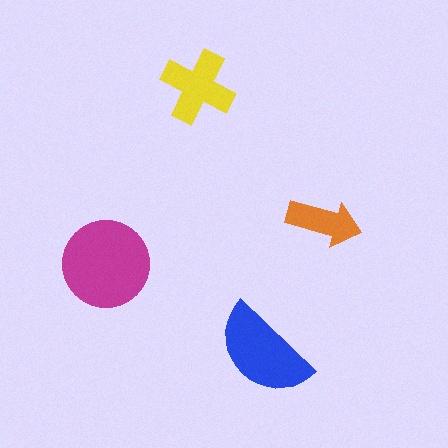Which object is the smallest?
The orange arrow.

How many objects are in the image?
There are 4 objects in the image.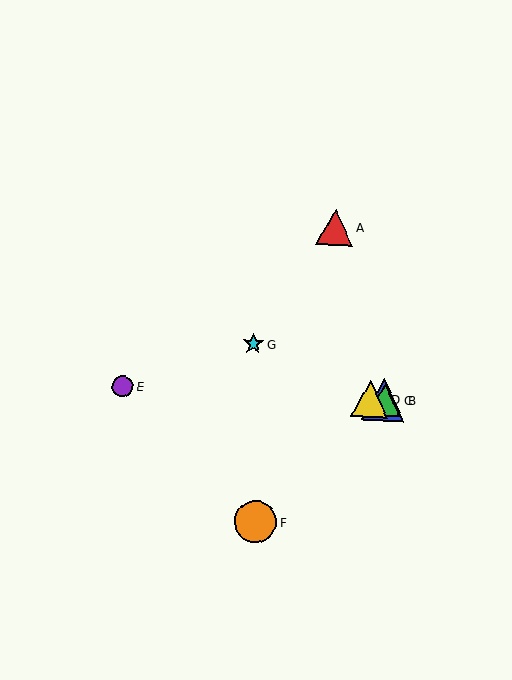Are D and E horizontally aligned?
Yes, both are at y≈399.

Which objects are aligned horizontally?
Objects B, C, D, E are aligned horizontally.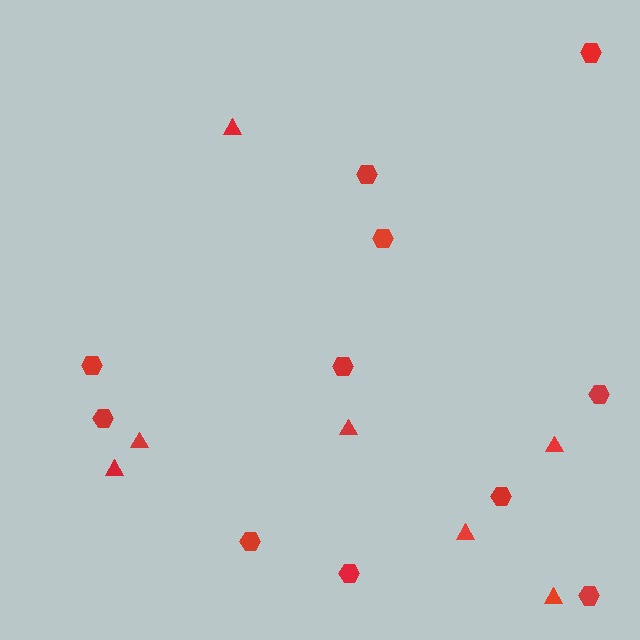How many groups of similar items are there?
There are 2 groups: one group of hexagons (11) and one group of triangles (7).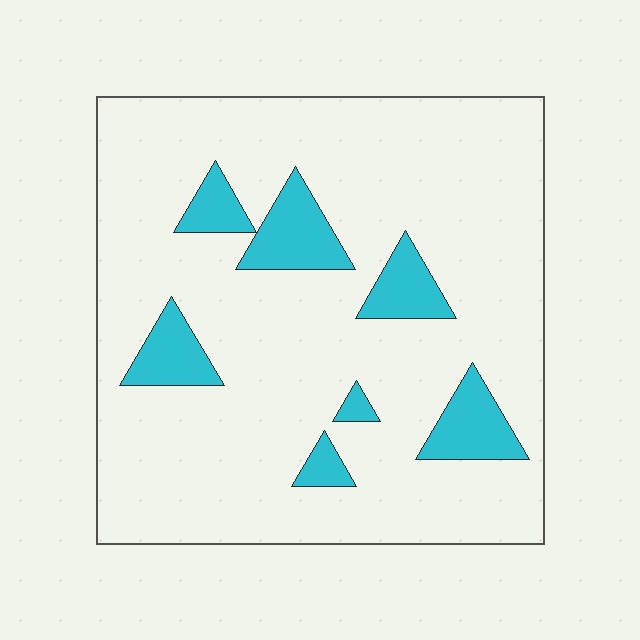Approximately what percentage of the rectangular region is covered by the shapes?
Approximately 15%.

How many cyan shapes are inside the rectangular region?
7.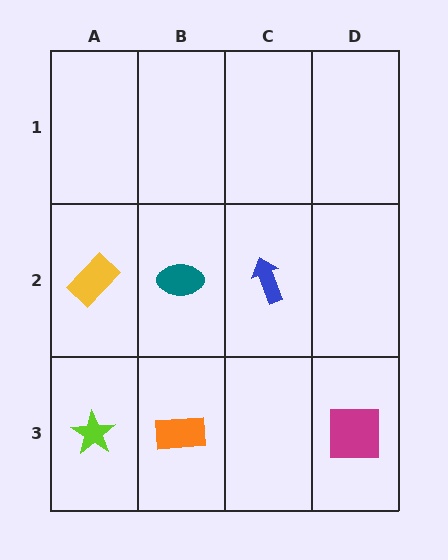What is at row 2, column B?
A teal ellipse.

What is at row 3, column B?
An orange rectangle.